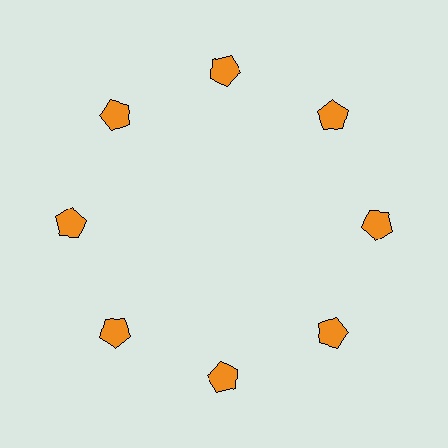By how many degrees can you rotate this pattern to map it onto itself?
The pattern maps onto itself every 45 degrees of rotation.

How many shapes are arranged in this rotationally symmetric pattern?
There are 8 shapes, arranged in 8 groups of 1.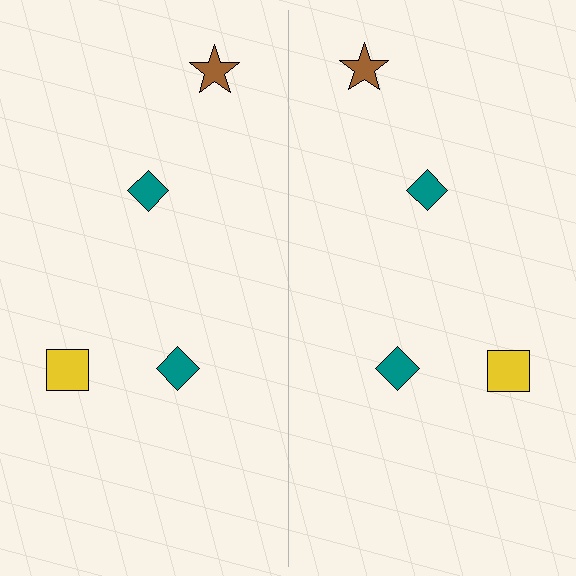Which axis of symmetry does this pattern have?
The pattern has a vertical axis of symmetry running through the center of the image.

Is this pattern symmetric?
Yes, this pattern has bilateral (reflection) symmetry.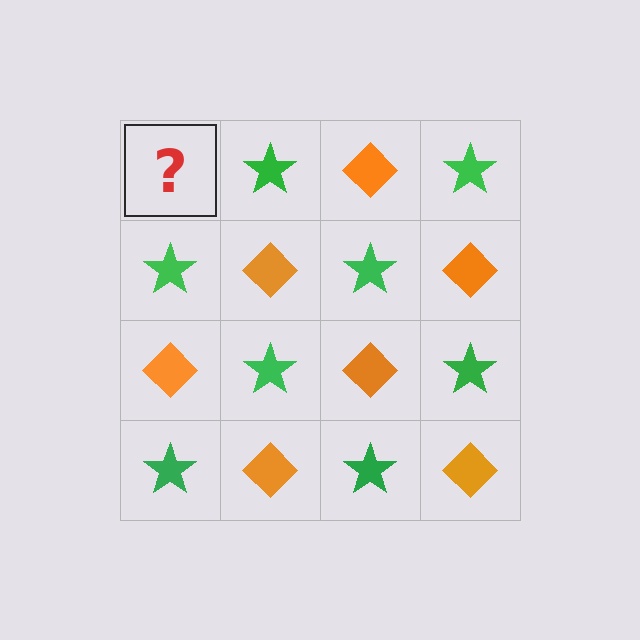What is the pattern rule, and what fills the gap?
The rule is that it alternates orange diamond and green star in a checkerboard pattern. The gap should be filled with an orange diamond.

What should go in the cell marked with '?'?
The missing cell should contain an orange diamond.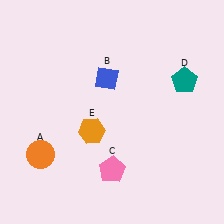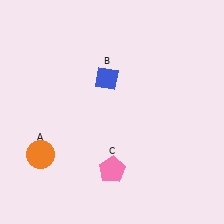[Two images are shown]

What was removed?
The orange hexagon (E), the teal pentagon (D) were removed in Image 2.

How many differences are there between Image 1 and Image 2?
There are 2 differences between the two images.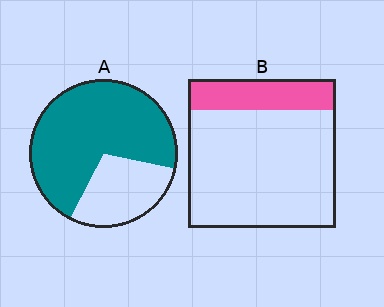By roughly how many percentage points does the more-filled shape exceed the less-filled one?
By roughly 50 percentage points (A over B).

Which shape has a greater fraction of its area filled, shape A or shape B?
Shape A.